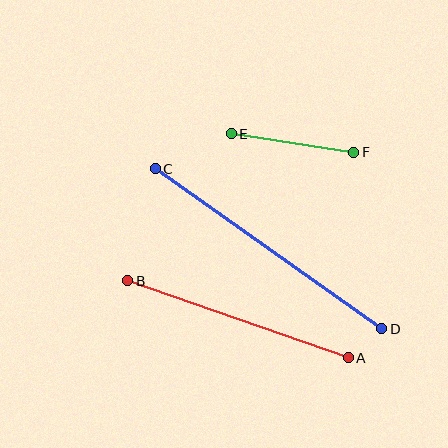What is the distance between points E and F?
The distance is approximately 124 pixels.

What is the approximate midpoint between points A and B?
The midpoint is at approximately (238, 319) pixels.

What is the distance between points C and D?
The distance is approximately 277 pixels.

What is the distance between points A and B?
The distance is approximately 234 pixels.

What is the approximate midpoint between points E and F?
The midpoint is at approximately (293, 143) pixels.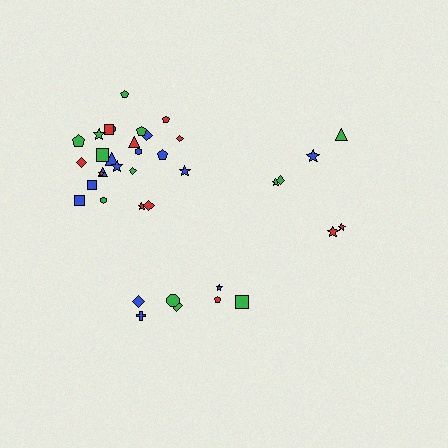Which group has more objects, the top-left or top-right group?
The top-left group.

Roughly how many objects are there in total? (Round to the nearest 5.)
Roughly 40 objects in total.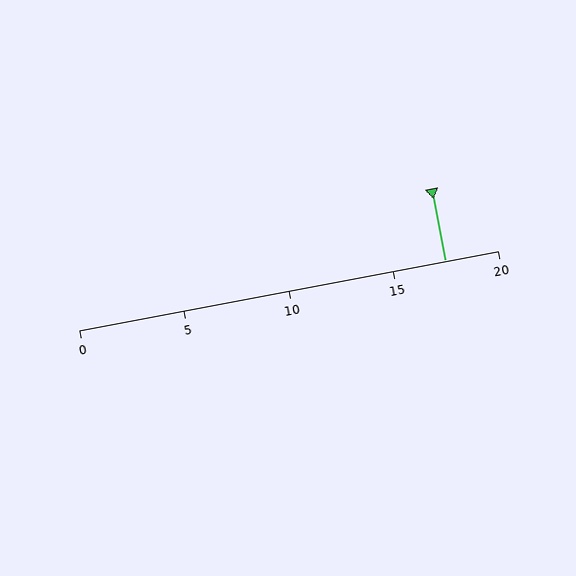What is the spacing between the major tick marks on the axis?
The major ticks are spaced 5 apart.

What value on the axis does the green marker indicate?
The marker indicates approximately 17.5.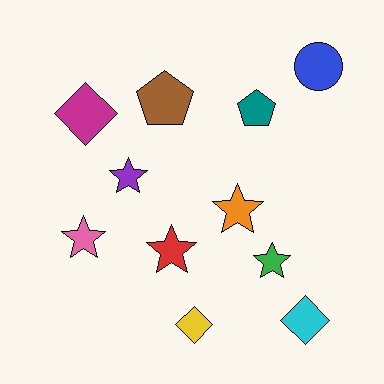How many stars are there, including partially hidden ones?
There are 5 stars.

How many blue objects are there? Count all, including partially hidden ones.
There is 1 blue object.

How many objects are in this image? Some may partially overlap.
There are 11 objects.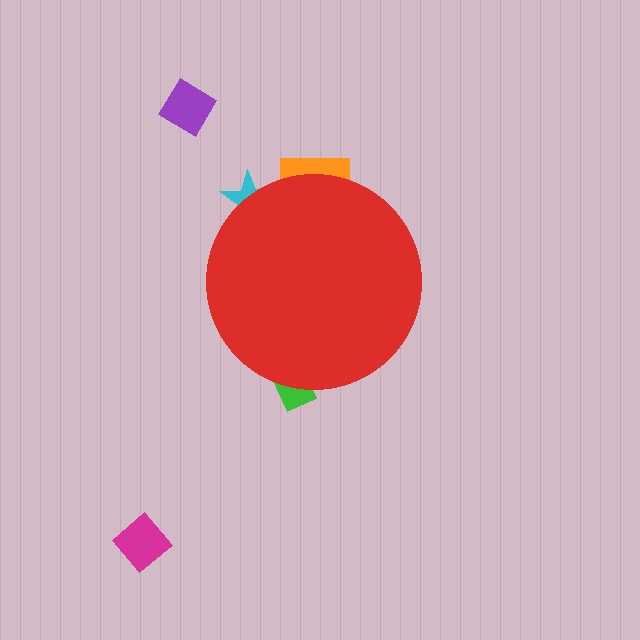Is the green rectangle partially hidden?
Yes, the green rectangle is partially hidden behind the red circle.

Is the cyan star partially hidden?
Yes, the cyan star is partially hidden behind the red circle.